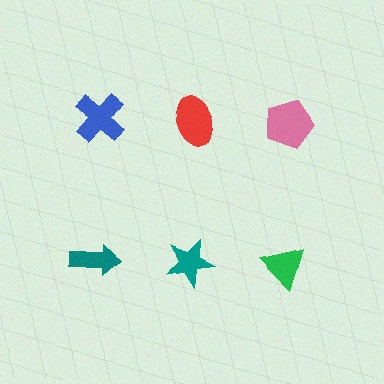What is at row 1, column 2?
A red ellipse.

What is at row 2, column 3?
A green triangle.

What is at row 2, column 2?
A teal star.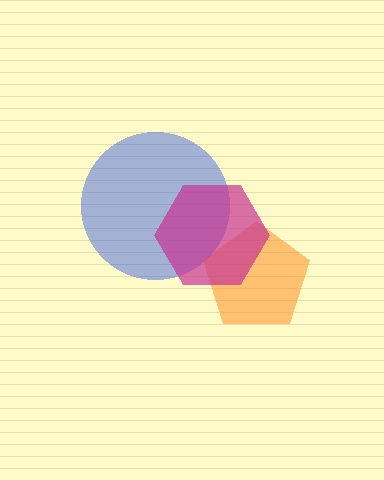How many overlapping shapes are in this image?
There are 3 overlapping shapes in the image.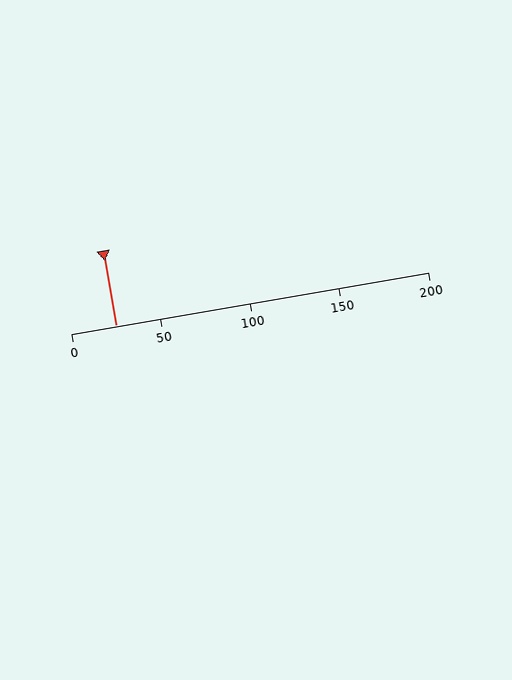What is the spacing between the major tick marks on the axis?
The major ticks are spaced 50 apart.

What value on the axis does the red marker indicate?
The marker indicates approximately 25.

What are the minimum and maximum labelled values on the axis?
The axis runs from 0 to 200.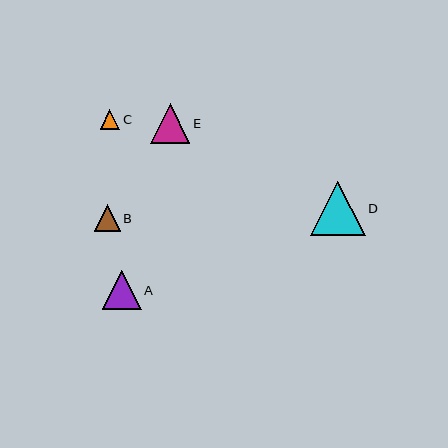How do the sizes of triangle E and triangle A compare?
Triangle E and triangle A are approximately the same size.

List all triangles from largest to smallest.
From largest to smallest: D, E, A, B, C.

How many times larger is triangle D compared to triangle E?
Triangle D is approximately 1.4 times the size of triangle E.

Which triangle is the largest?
Triangle D is the largest with a size of approximately 54 pixels.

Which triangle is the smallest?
Triangle C is the smallest with a size of approximately 19 pixels.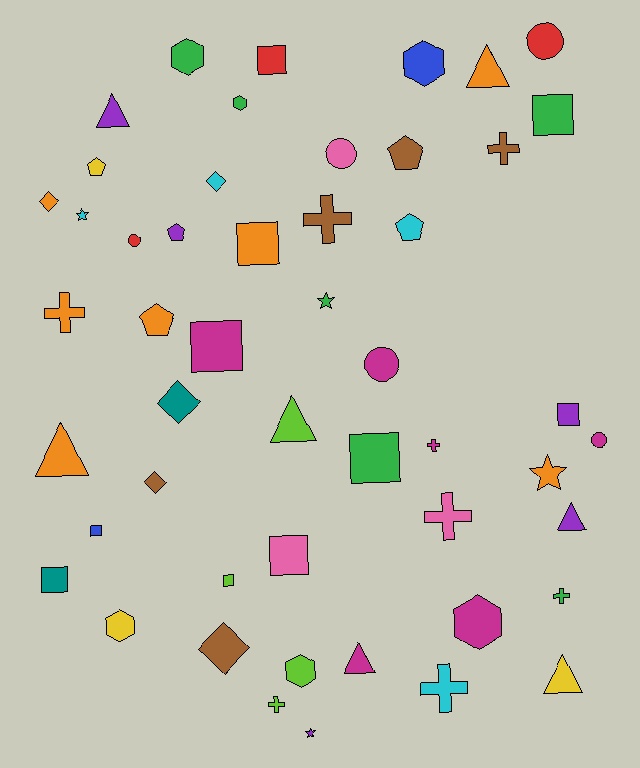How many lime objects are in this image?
There are 4 lime objects.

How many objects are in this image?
There are 50 objects.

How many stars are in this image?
There are 4 stars.